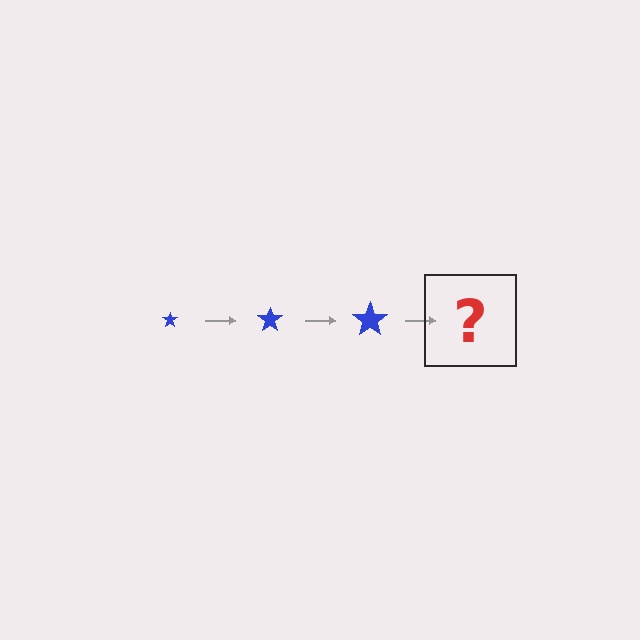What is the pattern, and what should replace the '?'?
The pattern is that the star gets progressively larger each step. The '?' should be a blue star, larger than the previous one.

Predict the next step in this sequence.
The next step is a blue star, larger than the previous one.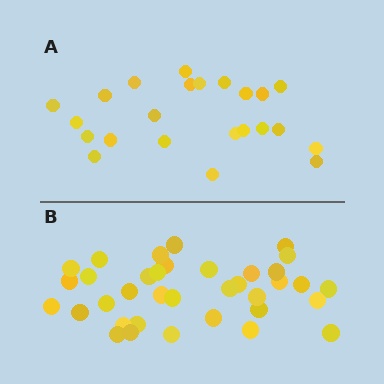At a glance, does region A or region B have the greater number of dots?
Region B (the bottom region) has more dots.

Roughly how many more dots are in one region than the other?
Region B has approximately 15 more dots than region A.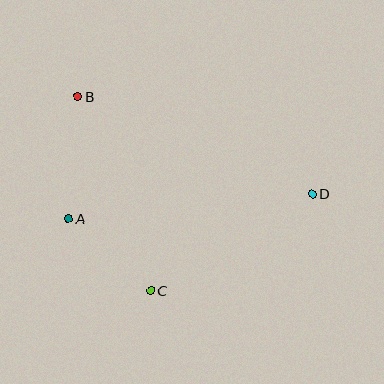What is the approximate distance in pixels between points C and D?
The distance between C and D is approximately 189 pixels.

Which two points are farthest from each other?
Points B and D are farthest from each other.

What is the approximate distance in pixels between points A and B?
The distance between A and B is approximately 123 pixels.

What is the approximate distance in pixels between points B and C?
The distance between B and C is approximately 208 pixels.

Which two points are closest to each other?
Points A and C are closest to each other.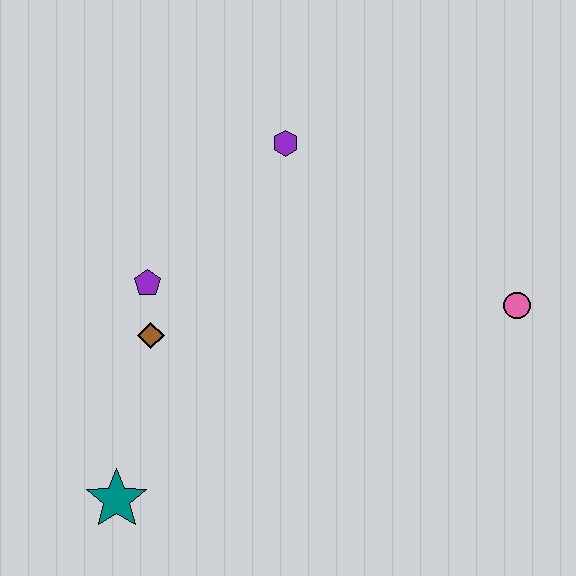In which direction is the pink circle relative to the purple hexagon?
The pink circle is to the right of the purple hexagon.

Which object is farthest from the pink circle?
The teal star is farthest from the pink circle.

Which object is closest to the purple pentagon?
The brown diamond is closest to the purple pentagon.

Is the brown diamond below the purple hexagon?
Yes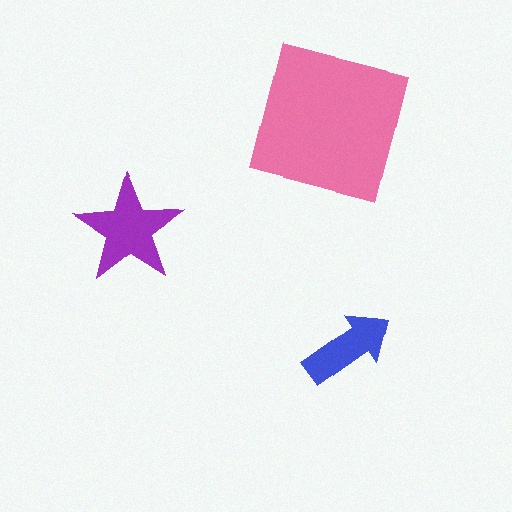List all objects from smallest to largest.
The blue arrow, the purple star, the pink square.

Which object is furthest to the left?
The purple star is leftmost.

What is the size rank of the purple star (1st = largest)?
2nd.